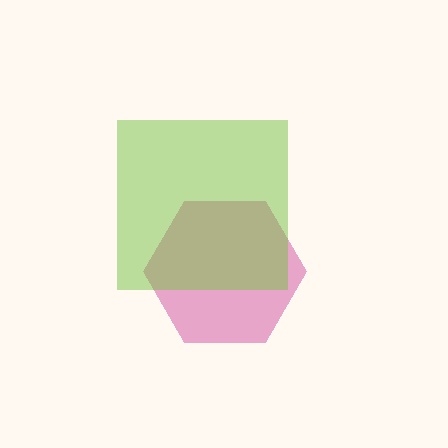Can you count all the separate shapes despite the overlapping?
Yes, there are 2 separate shapes.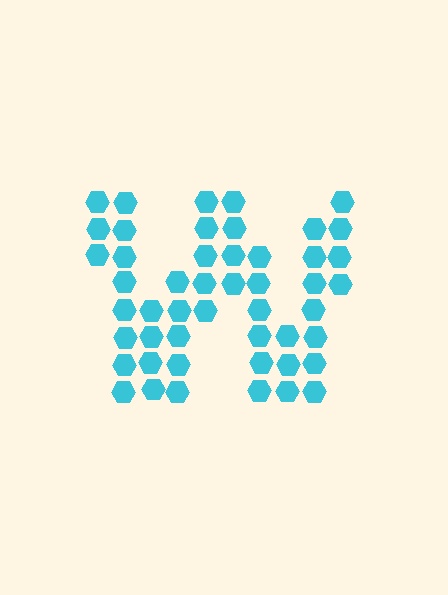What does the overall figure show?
The overall figure shows the letter W.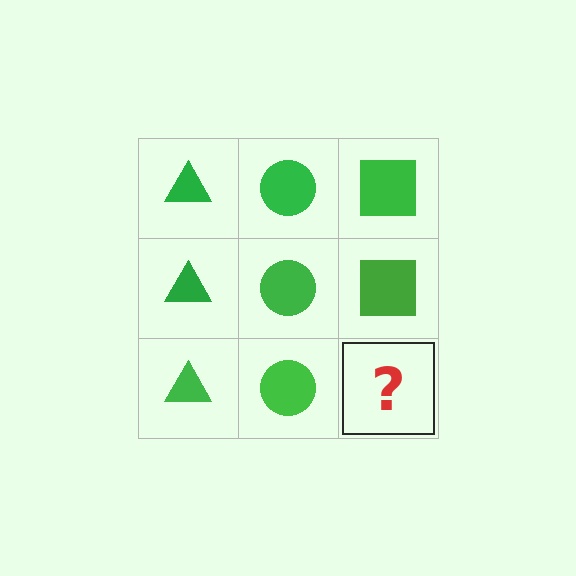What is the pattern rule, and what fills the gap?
The rule is that each column has a consistent shape. The gap should be filled with a green square.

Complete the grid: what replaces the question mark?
The question mark should be replaced with a green square.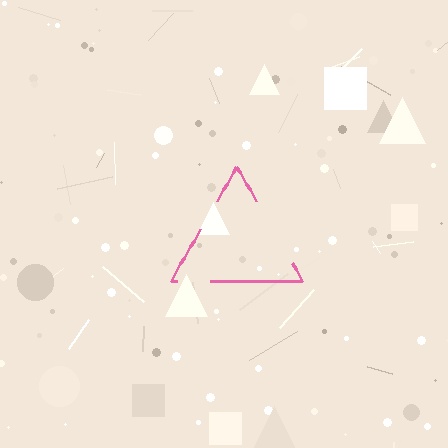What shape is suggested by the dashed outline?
The dashed outline suggests a triangle.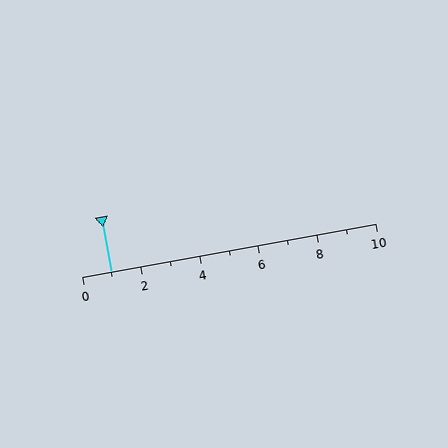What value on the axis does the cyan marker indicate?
The marker indicates approximately 1.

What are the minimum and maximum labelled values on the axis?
The axis runs from 0 to 10.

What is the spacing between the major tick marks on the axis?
The major ticks are spaced 2 apart.